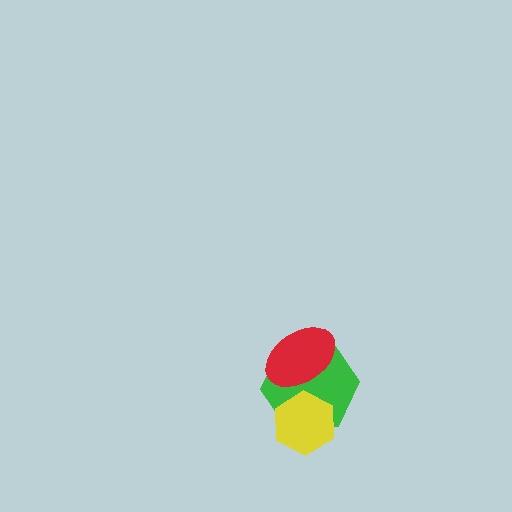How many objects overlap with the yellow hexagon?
1 object overlaps with the yellow hexagon.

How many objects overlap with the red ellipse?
1 object overlaps with the red ellipse.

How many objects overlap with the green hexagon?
2 objects overlap with the green hexagon.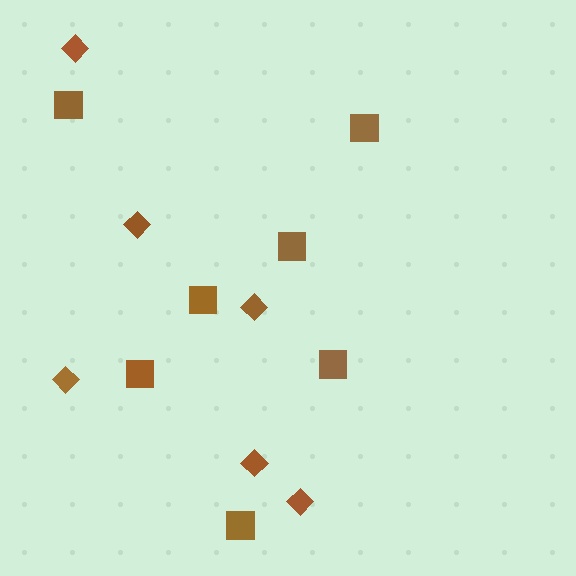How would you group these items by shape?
There are 2 groups: one group of squares (7) and one group of diamonds (6).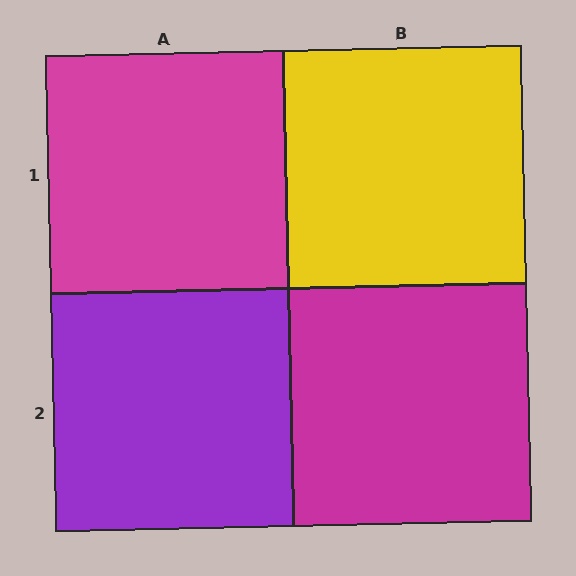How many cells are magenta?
2 cells are magenta.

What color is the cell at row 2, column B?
Magenta.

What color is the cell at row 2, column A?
Purple.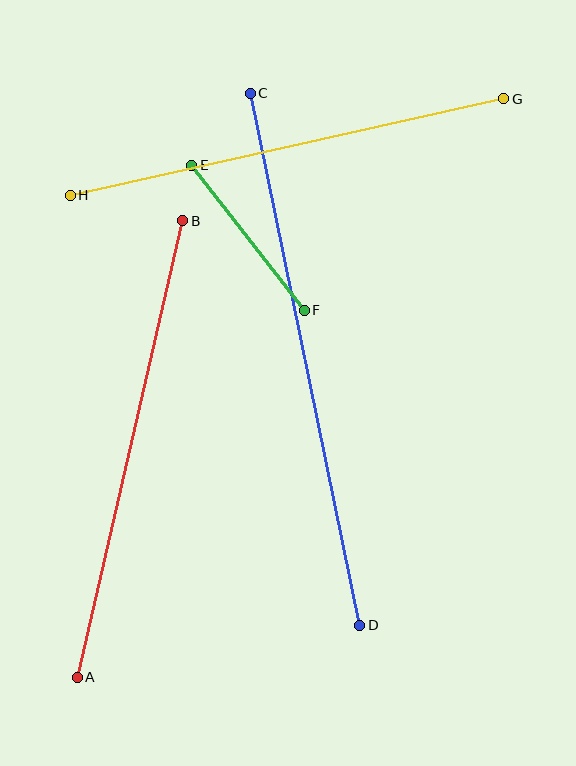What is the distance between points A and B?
The distance is approximately 469 pixels.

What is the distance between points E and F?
The distance is approximately 183 pixels.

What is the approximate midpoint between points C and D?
The midpoint is at approximately (305, 359) pixels.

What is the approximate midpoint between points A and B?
The midpoint is at approximately (130, 449) pixels.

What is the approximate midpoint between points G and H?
The midpoint is at approximately (287, 147) pixels.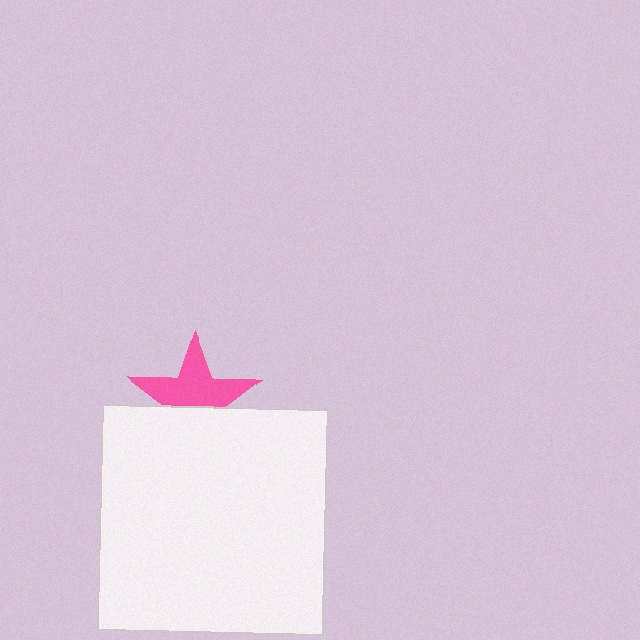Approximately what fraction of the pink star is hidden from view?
Roughly 40% of the pink star is hidden behind the white square.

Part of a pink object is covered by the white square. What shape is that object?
It is a star.